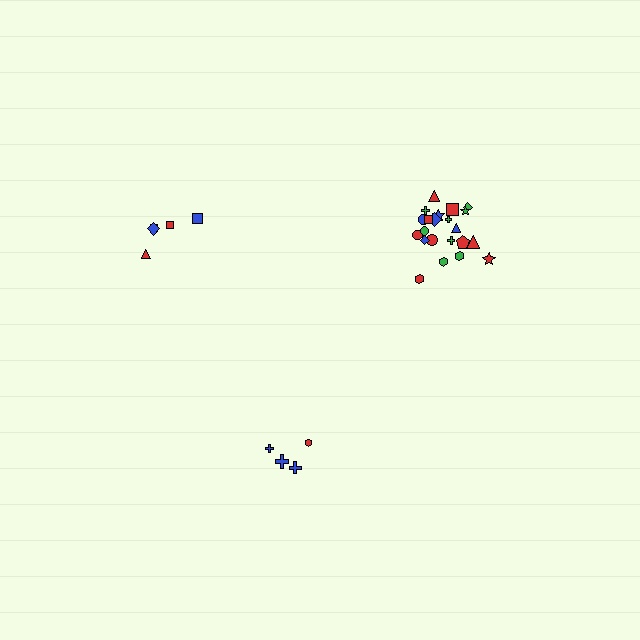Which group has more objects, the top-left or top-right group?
The top-right group.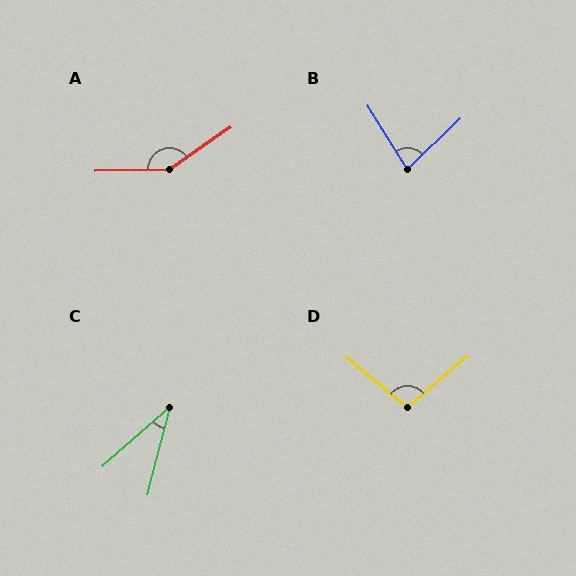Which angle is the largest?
A, at approximately 146 degrees.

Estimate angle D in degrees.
Approximately 100 degrees.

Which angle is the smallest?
C, at approximately 34 degrees.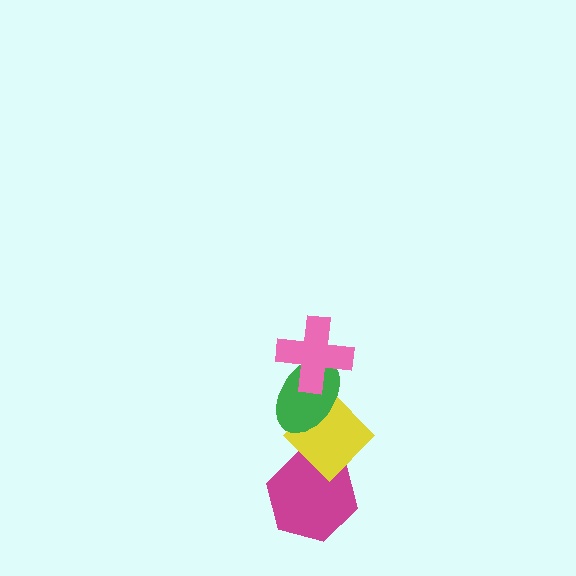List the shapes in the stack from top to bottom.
From top to bottom: the pink cross, the green ellipse, the yellow diamond, the magenta hexagon.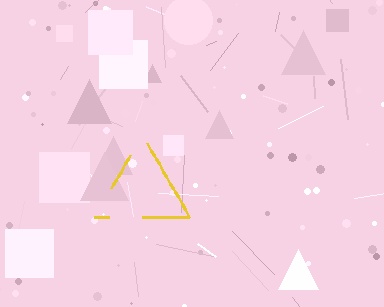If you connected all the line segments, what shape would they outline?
They would outline a triangle.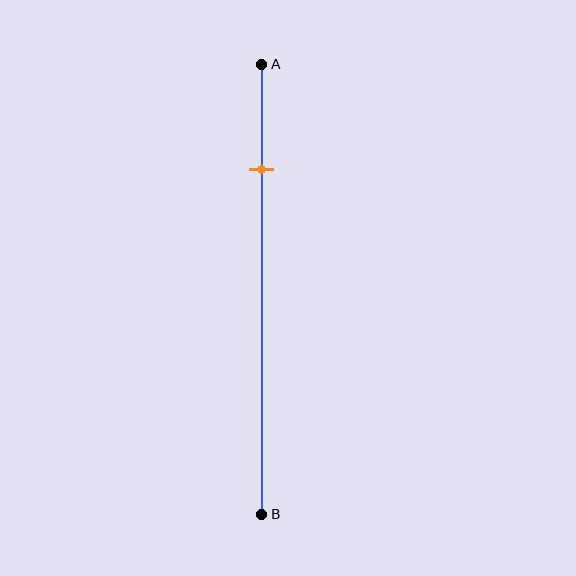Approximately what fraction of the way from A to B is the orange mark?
The orange mark is approximately 25% of the way from A to B.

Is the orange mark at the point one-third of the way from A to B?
No, the mark is at about 25% from A, not at the 33% one-third point.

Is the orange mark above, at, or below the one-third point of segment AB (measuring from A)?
The orange mark is above the one-third point of segment AB.